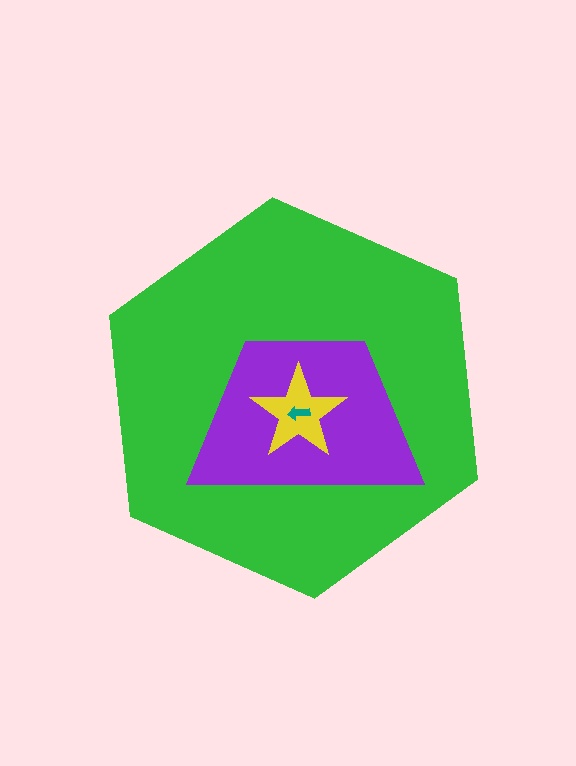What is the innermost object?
The teal arrow.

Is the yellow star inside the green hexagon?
Yes.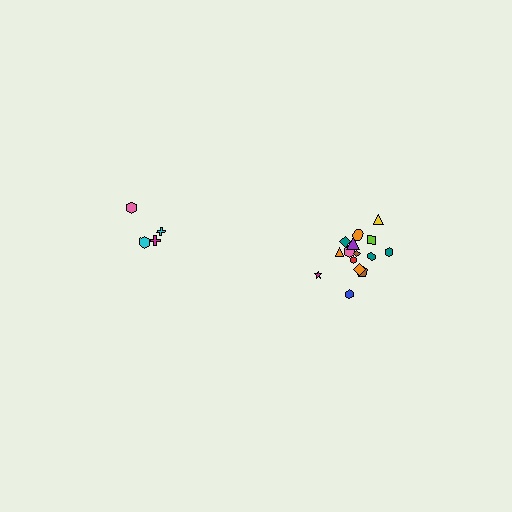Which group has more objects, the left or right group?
The right group.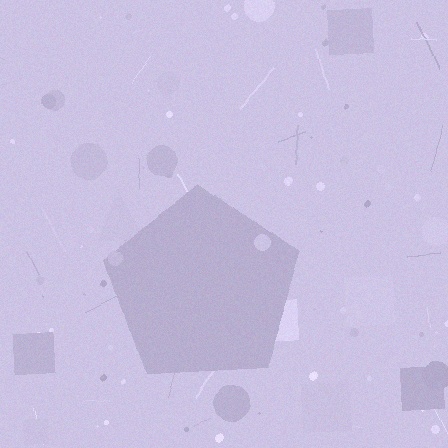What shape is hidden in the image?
A pentagon is hidden in the image.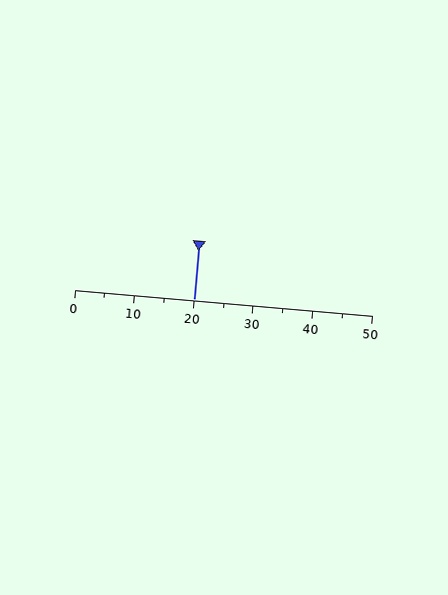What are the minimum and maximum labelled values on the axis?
The axis runs from 0 to 50.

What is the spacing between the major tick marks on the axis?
The major ticks are spaced 10 apart.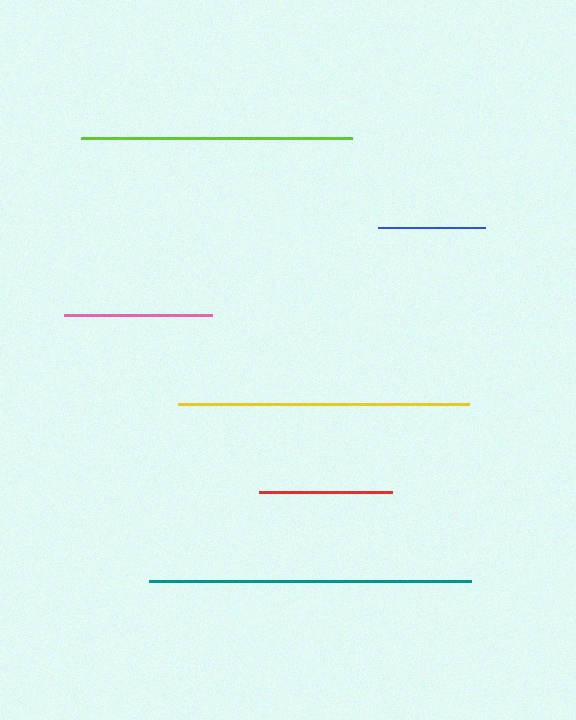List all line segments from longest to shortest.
From longest to shortest: teal, yellow, lime, pink, red, blue.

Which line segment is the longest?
The teal line is the longest at approximately 322 pixels.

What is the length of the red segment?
The red segment is approximately 133 pixels long.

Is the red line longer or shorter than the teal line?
The teal line is longer than the red line.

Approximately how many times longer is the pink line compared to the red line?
The pink line is approximately 1.1 times the length of the red line.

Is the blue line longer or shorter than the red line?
The red line is longer than the blue line.